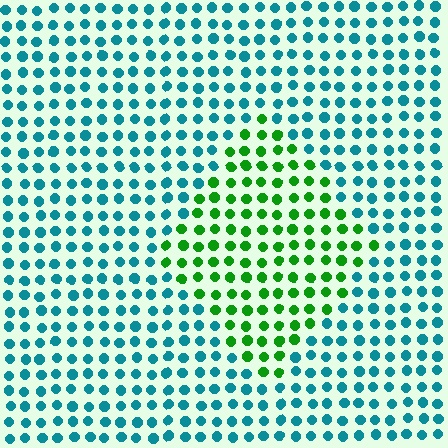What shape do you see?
I see a diamond.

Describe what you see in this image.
The image is filled with small teal elements in a uniform arrangement. A diamond-shaped region is visible where the elements are tinted to a slightly different hue, forming a subtle color boundary.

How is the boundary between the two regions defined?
The boundary is defined purely by a slight shift in hue (about 63 degrees). Spacing, size, and orientation are identical on both sides.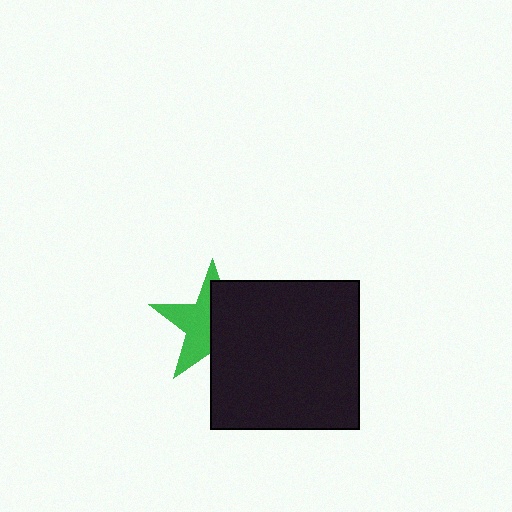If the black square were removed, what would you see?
You would see the complete green star.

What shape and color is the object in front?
The object in front is a black square.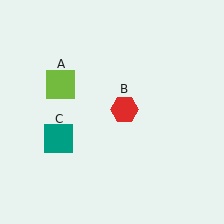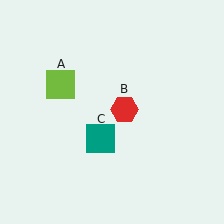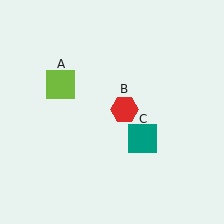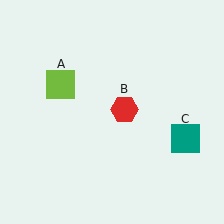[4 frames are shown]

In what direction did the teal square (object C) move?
The teal square (object C) moved right.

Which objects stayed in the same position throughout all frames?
Lime square (object A) and red hexagon (object B) remained stationary.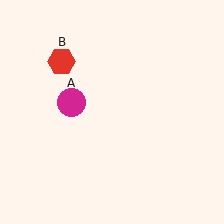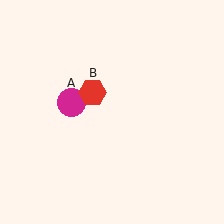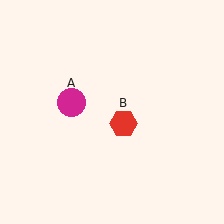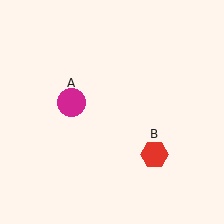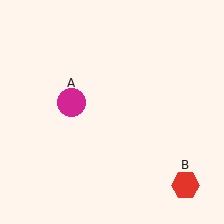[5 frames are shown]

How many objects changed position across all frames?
1 object changed position: red hexagon (object B).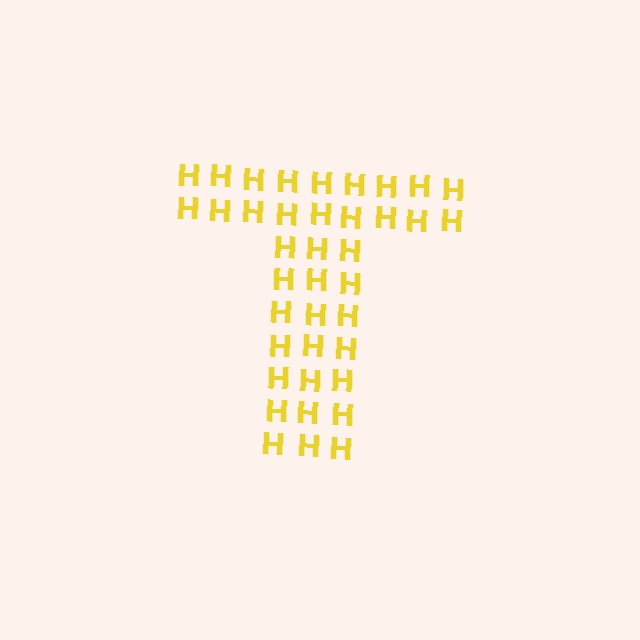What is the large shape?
The large shape is the letter T.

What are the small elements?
The small elements are letter H's.